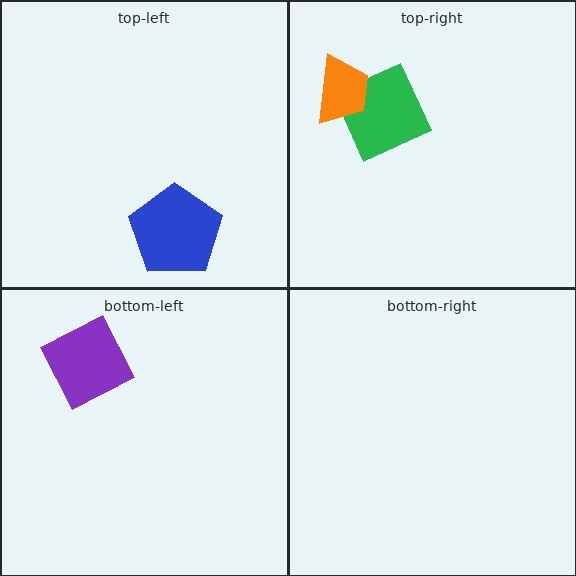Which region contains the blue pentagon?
The top-left region.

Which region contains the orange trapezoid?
The top-right region.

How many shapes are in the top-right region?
2.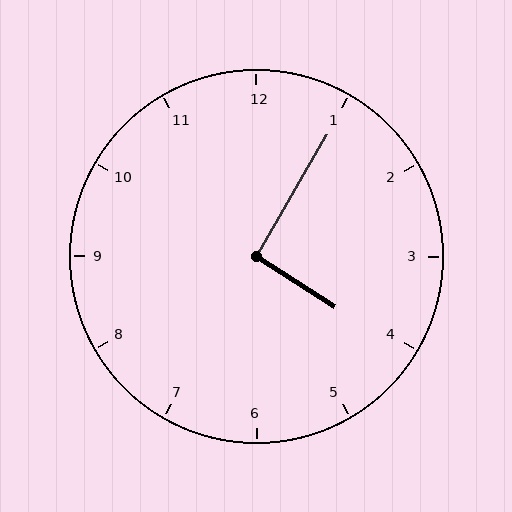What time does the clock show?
4:05.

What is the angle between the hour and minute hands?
Approximately 92 degrees.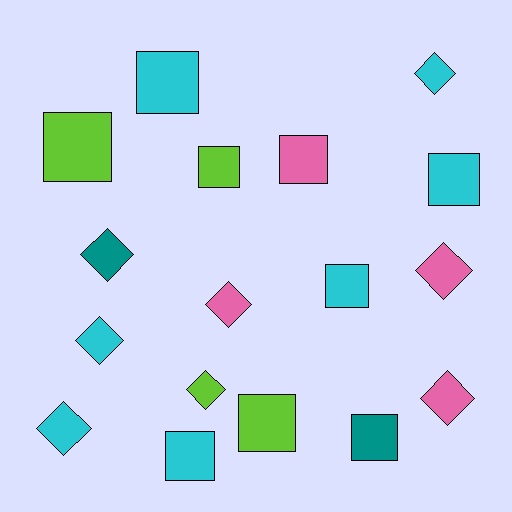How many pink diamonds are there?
There are 3 pink diamonds.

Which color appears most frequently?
Cyan, with 7 objects.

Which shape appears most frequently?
Square, with 9 objects.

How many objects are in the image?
There are 17 objects.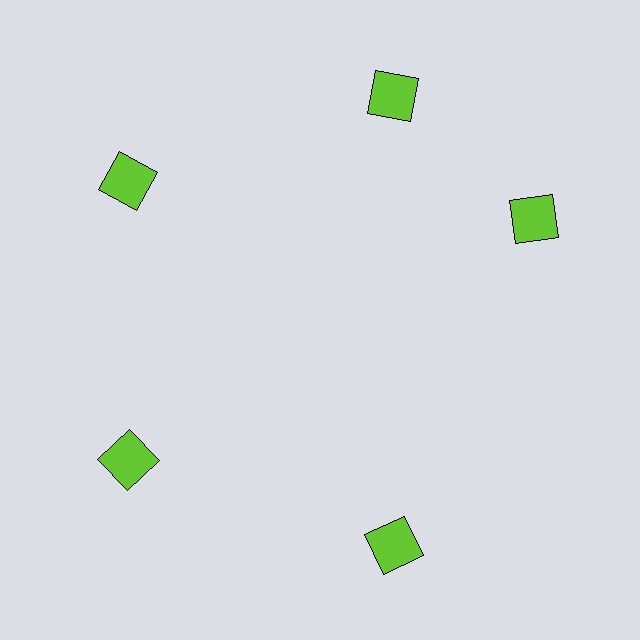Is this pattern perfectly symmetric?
No. The 5 lime squares are arranged in a ring, but one element near the 3 o'clock position is rotated out of alignment along the ring, breaking the 5-fold rotational symmetry.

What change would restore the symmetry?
The symmetry would be restored by rotating it back into even spacing with its neighbors so that all 5 squares sit at equal angles and equal distance from the center.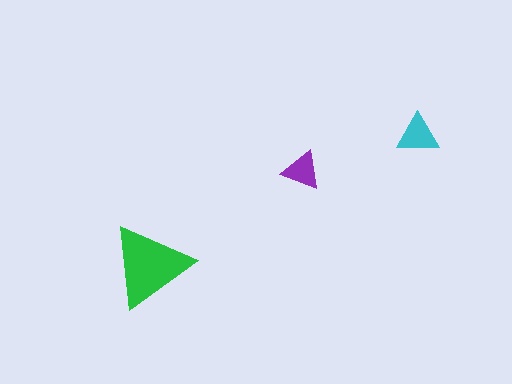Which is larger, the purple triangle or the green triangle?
The green one.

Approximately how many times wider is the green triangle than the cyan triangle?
About 2 times wider.